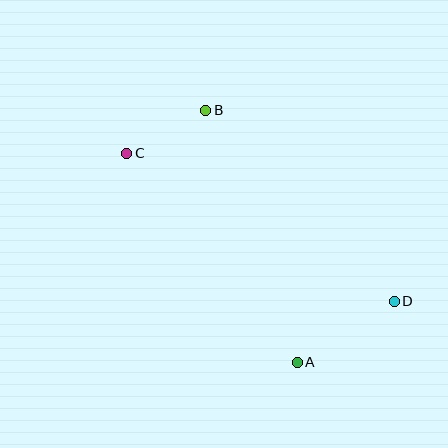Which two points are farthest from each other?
Points C and D are farthest from each other.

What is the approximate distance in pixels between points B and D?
The distance between B and D is approximately 268 pixels.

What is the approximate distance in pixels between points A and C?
The distance between A and C is approximately 270 pixels.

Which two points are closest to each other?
Points B and C are closest to each other.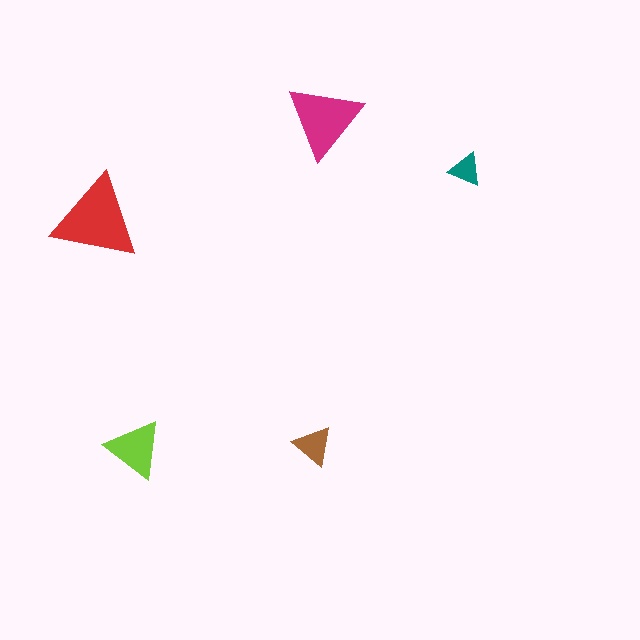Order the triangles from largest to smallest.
the red one, the magenta one, the lime one, the brown one, the teal one.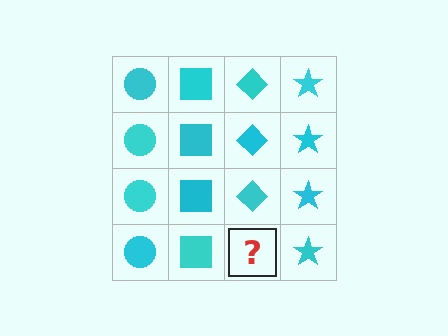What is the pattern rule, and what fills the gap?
The rule is that each column has a consistent shape. The gap should be filled with a cyan diamond.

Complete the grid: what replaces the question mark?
The question mark should be replaced with a cyan diamond.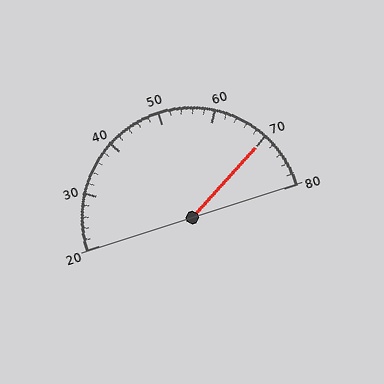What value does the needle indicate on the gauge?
The needle indicates approximately 70.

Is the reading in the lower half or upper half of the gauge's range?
The reading is in the upper half of the range (20 to 80).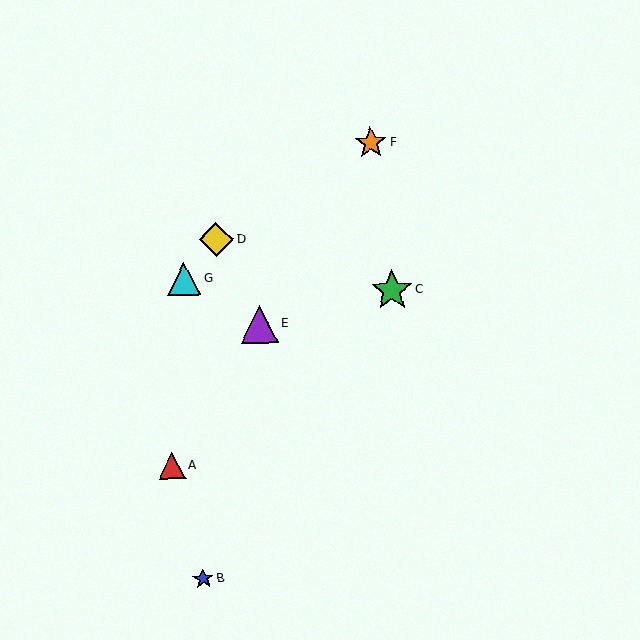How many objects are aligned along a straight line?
3 objects (A, E, F) are aligned along a straight line.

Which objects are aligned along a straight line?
Objects A, E, F are aligned along a straight line.